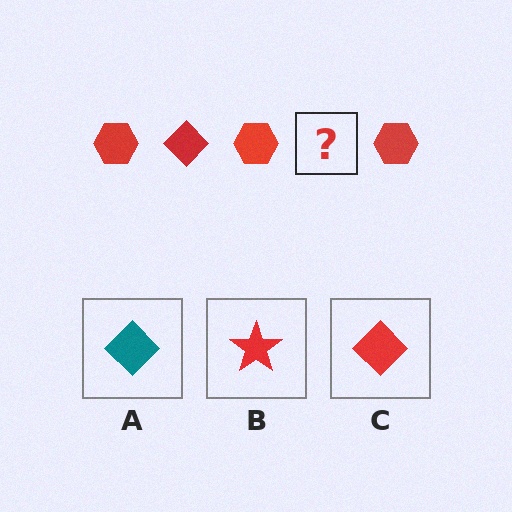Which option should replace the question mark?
Option C.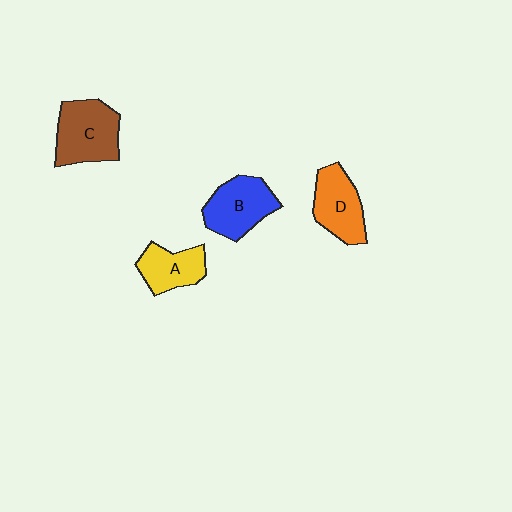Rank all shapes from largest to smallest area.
From largest to smallest: C (brown), B (blue), D (orange), A (yellow).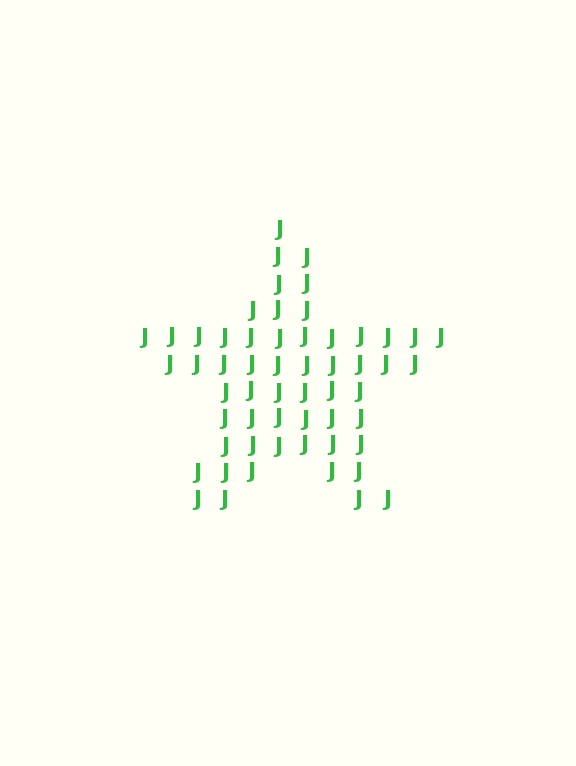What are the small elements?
The small elements are letter J's.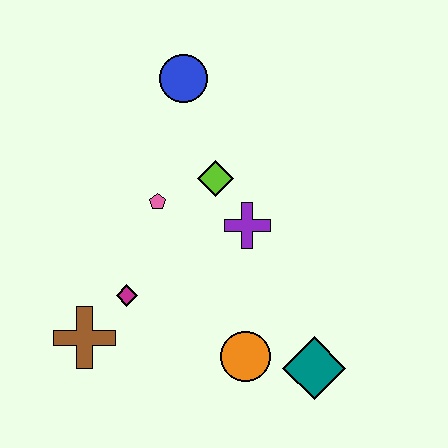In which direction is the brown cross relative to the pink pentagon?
The brown cross is below the pink pentagon.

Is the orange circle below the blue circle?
Yes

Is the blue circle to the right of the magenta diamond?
Yes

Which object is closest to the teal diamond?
The orange circle is closest to the teal diamond.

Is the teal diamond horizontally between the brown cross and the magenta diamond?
No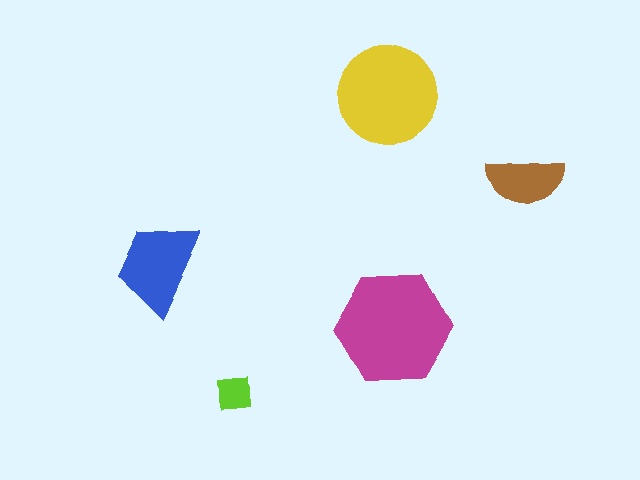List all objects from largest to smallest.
The magenta hexagon, the yellow circle, the blue trapezoid, the brown semicircle, the lime square.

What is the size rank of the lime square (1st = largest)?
5th.